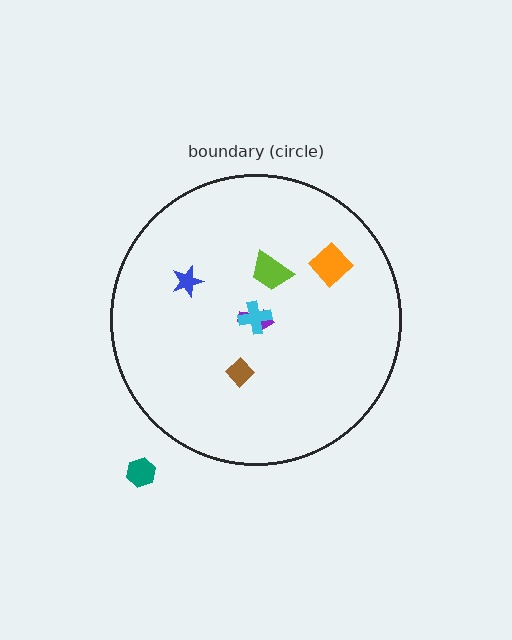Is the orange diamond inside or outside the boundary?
Inside.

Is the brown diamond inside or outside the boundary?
Inside.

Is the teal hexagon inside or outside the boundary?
Outside.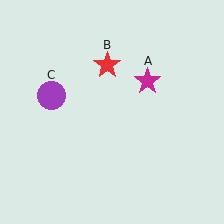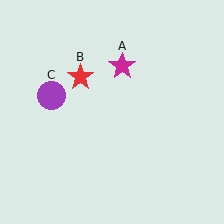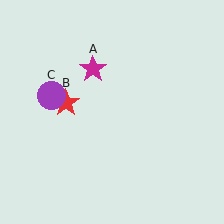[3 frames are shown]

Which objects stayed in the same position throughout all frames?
Purple circle (object C) remained stationary.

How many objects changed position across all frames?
2 objects changed position: magenta star (object A), red star (object B).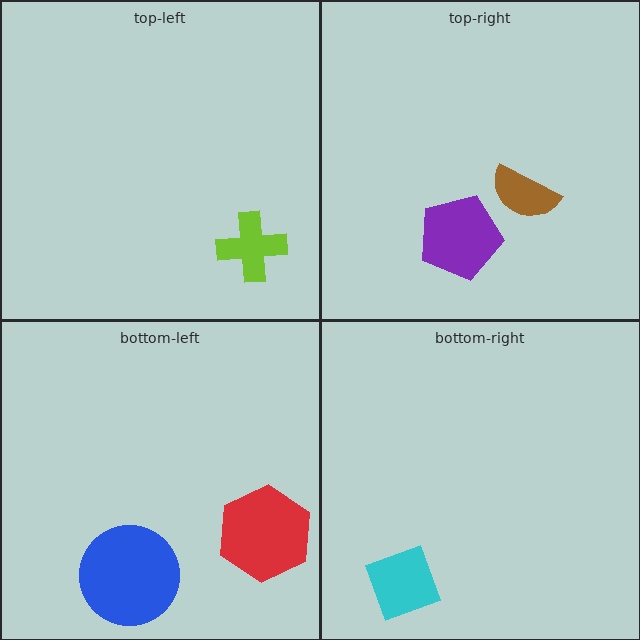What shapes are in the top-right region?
The purple pentagon, the brown semicircle.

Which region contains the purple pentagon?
The top-right region.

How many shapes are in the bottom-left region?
2.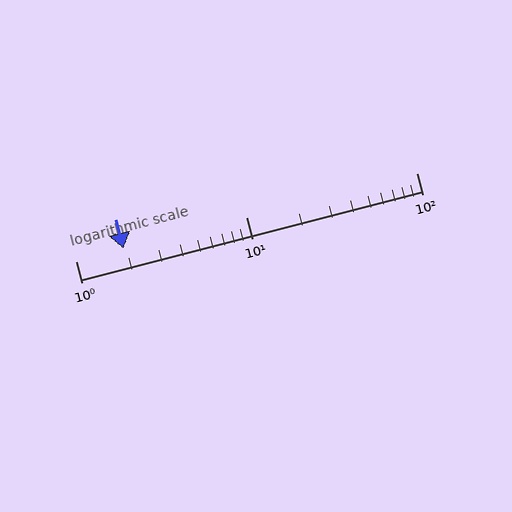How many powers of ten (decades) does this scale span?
The scale spans 2 decades, from 1 to 100.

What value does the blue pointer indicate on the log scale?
The pointer indicates approximately 1.9.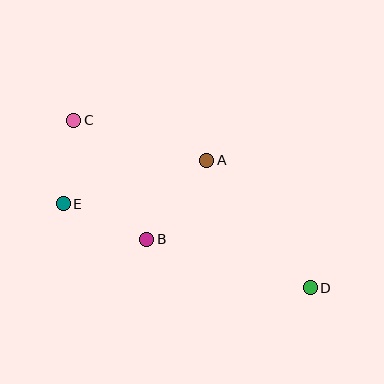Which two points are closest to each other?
Points C and E are closest to each other.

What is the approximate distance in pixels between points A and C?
The distance between A and C is approximately 139 pixels.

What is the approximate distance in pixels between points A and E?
The distance between A and E is approximately 150 pixels.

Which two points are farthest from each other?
Points C and D are farthest from each other.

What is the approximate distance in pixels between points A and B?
The distance between A and B is approximately 99 pixels.